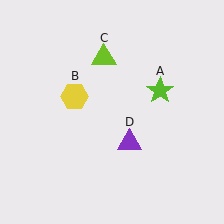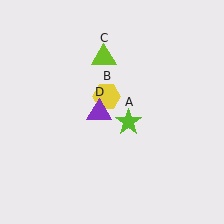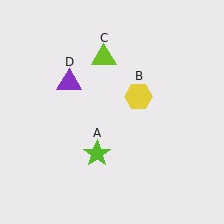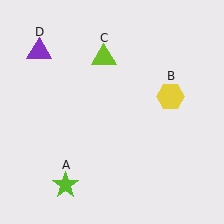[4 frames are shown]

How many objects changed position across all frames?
3 objects changed position: lime star (object A), yellow hexagon (object B), purple triangle (object D).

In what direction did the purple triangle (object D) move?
The purple triangle (object D) moved up and to the left.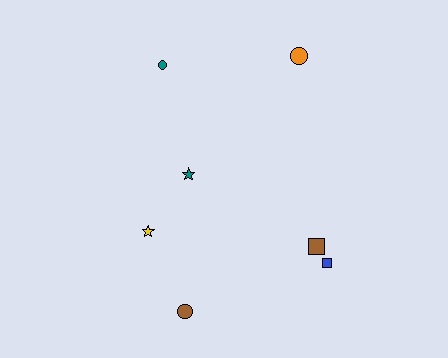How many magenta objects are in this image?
There are no magenta objects.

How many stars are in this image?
There are 2 stars.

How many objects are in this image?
There are 7 objects.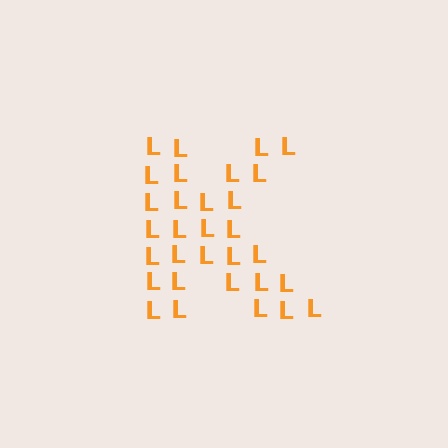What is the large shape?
The large shape is the letter K.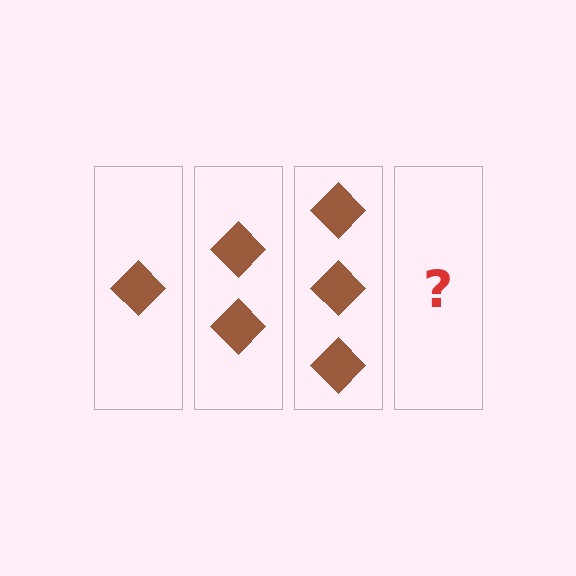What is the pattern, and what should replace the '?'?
The pattern is that each step adds one more diamond. The '?' should be 4 diamonds.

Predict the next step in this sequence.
The next step is 4 diamonds.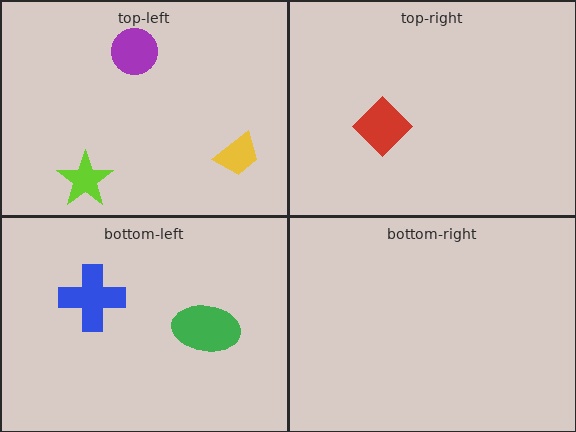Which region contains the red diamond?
The top-right region.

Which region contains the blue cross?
The bottom-left region.